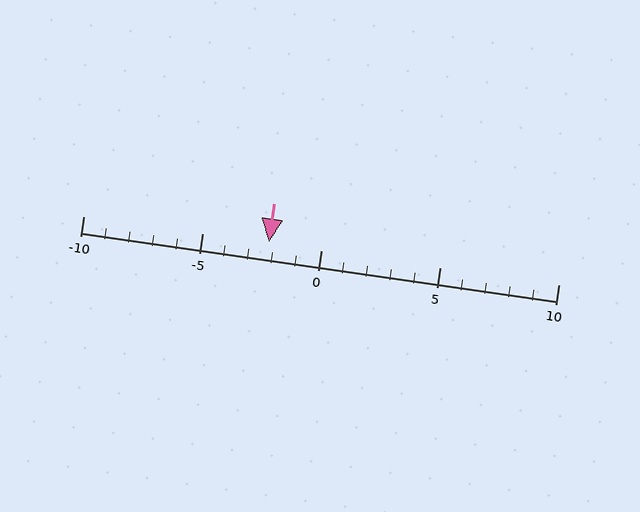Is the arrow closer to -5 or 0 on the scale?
The arrow is closer to 0.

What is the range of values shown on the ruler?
The ruler shows values from -10 to 10.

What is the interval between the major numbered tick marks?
The major tick marks are spaced 5 units apart.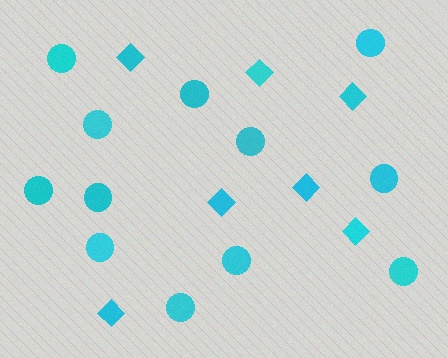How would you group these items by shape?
There are 2 groups: one group of diamonds (7) and one group of circles (12).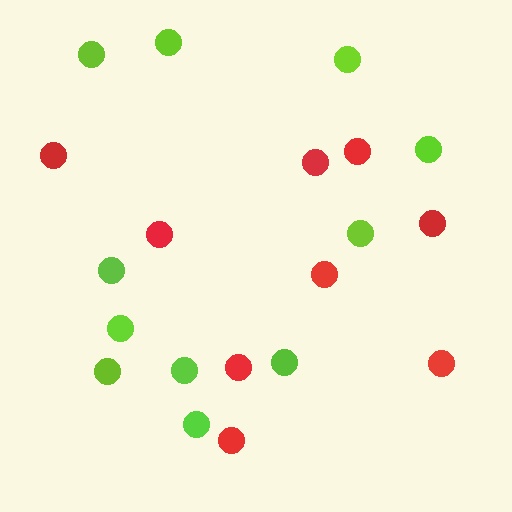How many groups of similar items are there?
There are 2 groups: one group of red circles (9) and one group of lime circles (11).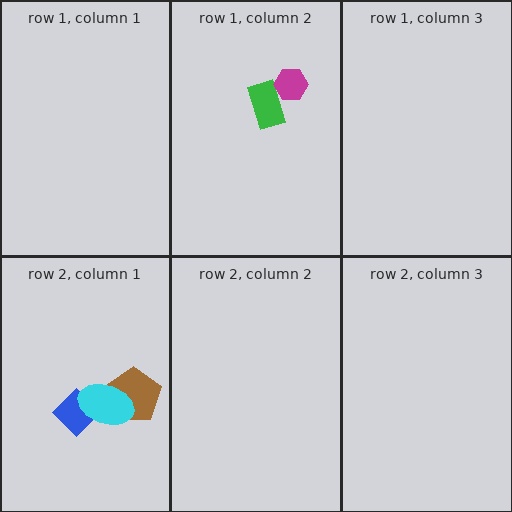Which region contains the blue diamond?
The row 2, column 1 region.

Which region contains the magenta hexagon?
The row 1, column 2 region.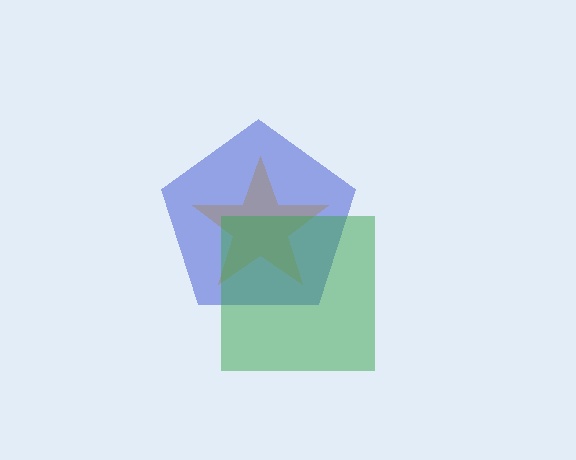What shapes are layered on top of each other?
The layered shapes are: a yellow star, a blue pentagon, a green square.